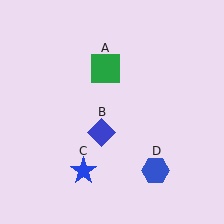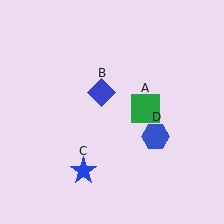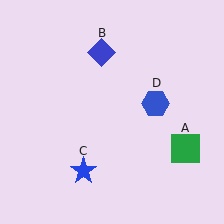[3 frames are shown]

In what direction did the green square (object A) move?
The green square (object A) moved down and to the right.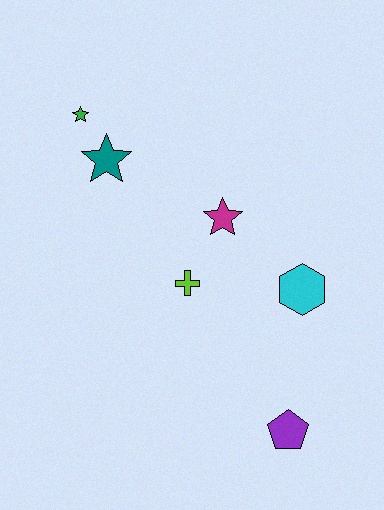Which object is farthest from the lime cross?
The green star is farthest from the lime cross.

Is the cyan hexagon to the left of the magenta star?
No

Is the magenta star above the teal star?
No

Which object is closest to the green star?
The teal star is closest to the green star.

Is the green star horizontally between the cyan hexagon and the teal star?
No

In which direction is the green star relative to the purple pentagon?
The green star is above the purple pentagon.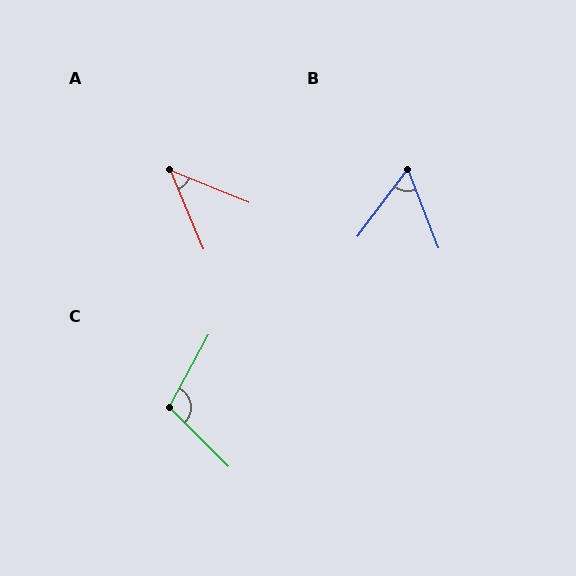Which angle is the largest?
C, at approximately 106 degrees.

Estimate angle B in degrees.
Approximately 58 degrees.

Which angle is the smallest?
A, at approximately 44 degrees.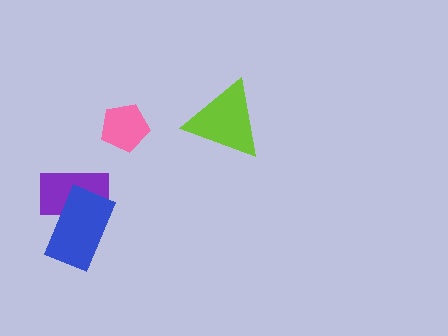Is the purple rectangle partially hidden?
Yes, it is partially covered by another shape.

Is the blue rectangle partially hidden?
No, no other shape covers it.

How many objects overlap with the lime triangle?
0 objects overlap with the lime triangle.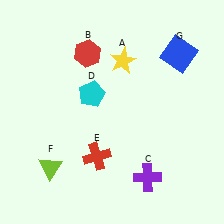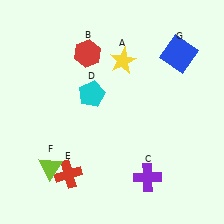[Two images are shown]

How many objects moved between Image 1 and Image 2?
1 object moved between the two images.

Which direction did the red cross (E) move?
The red cross (E) moved left.